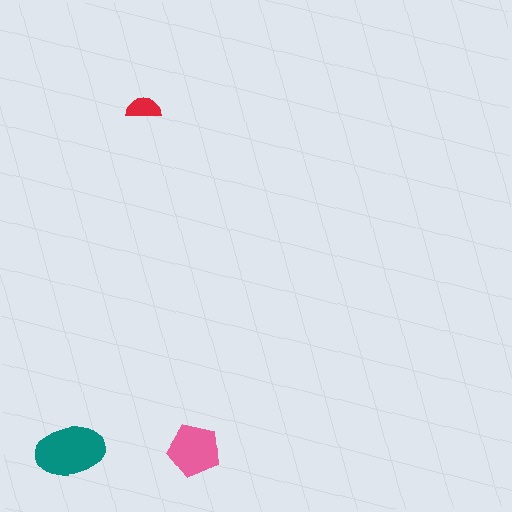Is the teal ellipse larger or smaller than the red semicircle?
Larger.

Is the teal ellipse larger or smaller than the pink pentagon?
Larger.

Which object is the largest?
The teal ellipse.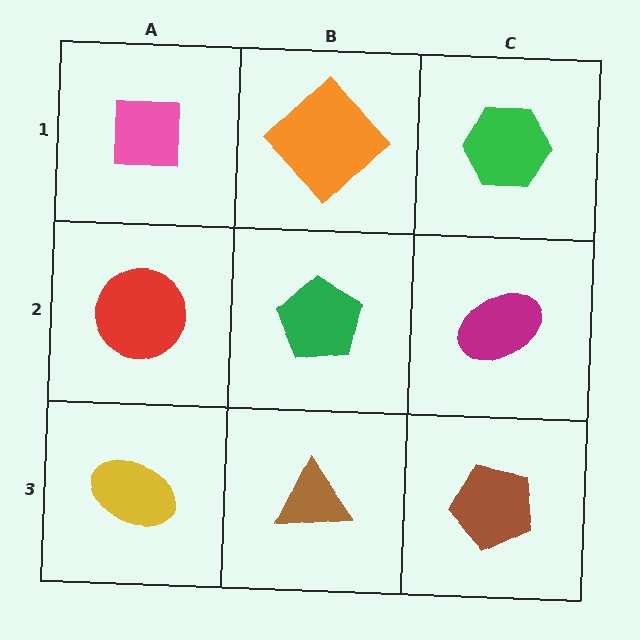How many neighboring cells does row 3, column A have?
2.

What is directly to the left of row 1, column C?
An orange diamond.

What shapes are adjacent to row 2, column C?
A green hexagon (row 1, column C), a brown pentagon (row 3, column C), a green pentagon (row 2, column B).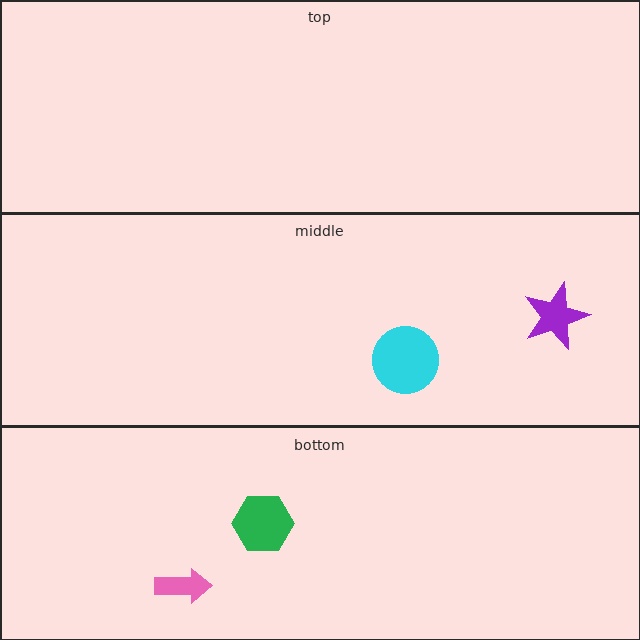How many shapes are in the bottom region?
2.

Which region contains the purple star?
The middle region.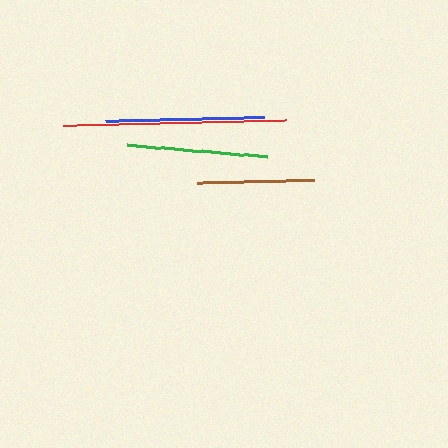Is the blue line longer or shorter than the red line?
The red line is longer than the blue line.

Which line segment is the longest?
The red line is the longest at approximately 223 pixels.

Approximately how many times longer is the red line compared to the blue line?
The red line is approximately 1.4 times the length of the blue line.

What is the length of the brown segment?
The brown segment is approximately 118 pixels long.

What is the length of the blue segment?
The blue segment is approximately 159 pixels long.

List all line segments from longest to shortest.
From longest to shortest: red, blue, green, brown.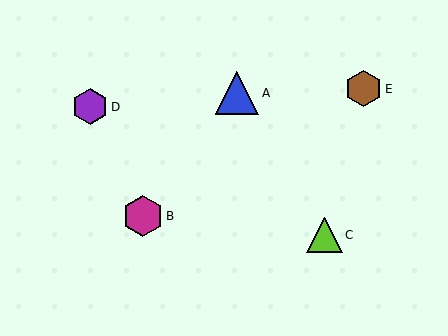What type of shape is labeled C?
Shape C is a lime triangle.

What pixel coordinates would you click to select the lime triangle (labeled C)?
Click at (325, 235) to select the lime triangle C.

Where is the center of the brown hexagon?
The center of the brown hexagon is at (364, 89).